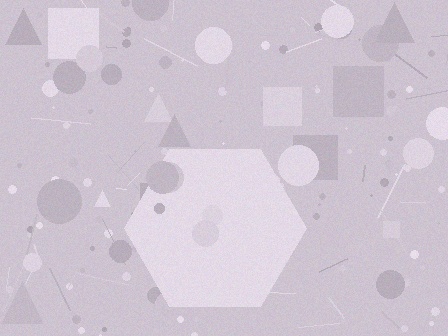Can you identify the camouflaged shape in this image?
The camouflaged shape is a hexagon.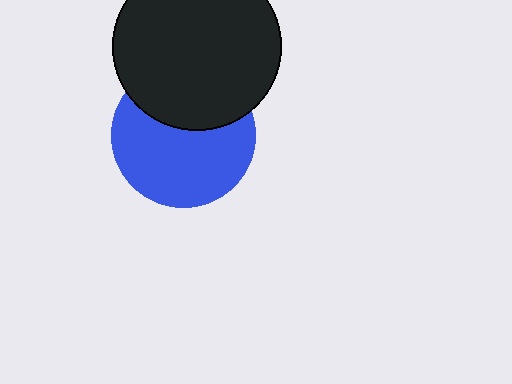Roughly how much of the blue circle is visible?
About half of it is visible (roughly 64%).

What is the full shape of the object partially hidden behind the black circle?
The partially hidden object is a blue circle.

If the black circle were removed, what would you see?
You would see the complete blue circle.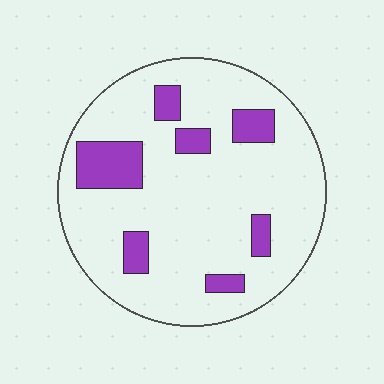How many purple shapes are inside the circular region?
7.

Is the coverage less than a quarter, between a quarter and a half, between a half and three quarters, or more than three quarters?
Less than a quarter.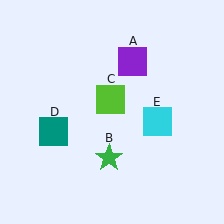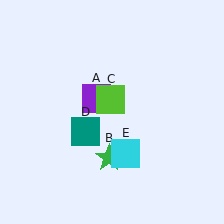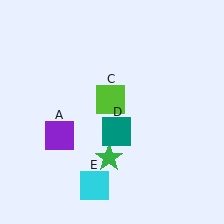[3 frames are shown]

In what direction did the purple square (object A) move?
The purple square (object A) moved down and to the left.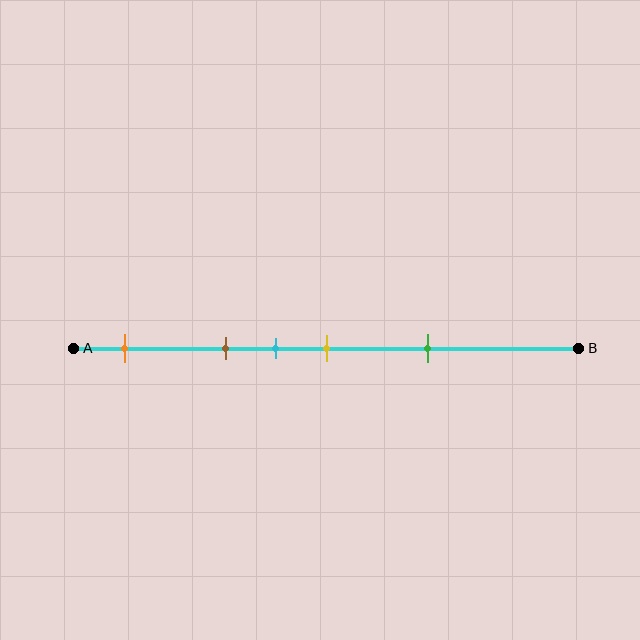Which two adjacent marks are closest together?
The cyan and yellow marks are the closest adjacent pair.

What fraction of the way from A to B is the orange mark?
The orange mark is approximately 10% (0.1) of the way from A to B.